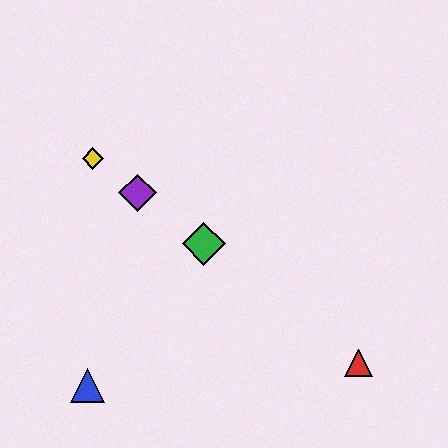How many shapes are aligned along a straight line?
4 shapes (the red triangle, the green diamond, the yellow diamond, the purple diamond) are aligned along a straight line.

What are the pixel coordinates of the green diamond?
The green diamond is at (204, 244).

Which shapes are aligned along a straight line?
The red triangle, the green diamond, the yellow diamond, the purple diamond are aligned along a straight line.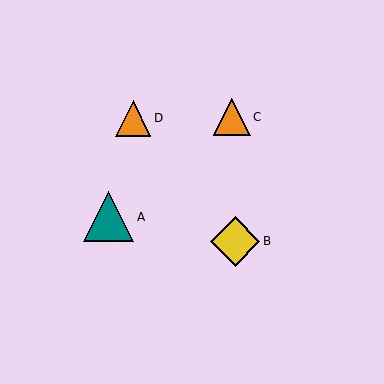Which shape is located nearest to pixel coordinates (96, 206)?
The teal triangle (labeled A) at (108, 217) is nearest to that location.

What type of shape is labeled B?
Shape B is a yellow diamond.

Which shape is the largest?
The teal triangle (labeled A) is the largest.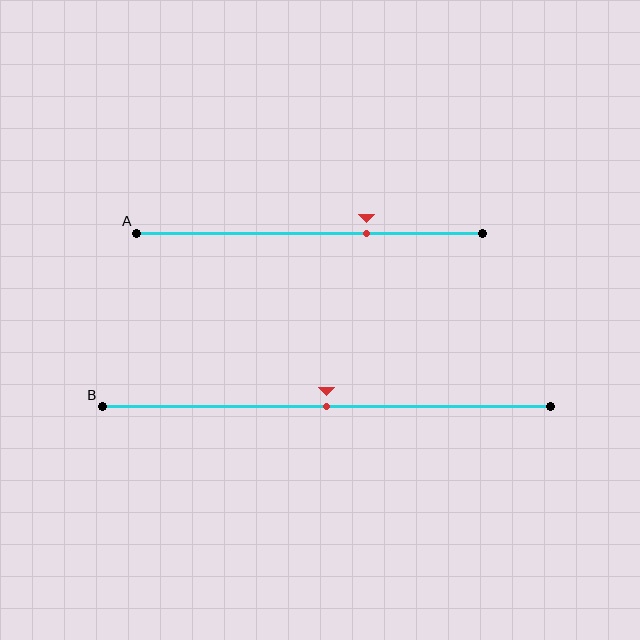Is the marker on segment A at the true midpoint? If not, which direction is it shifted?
No, the marker on segment A is shifted to the right by about 16% of the segment length.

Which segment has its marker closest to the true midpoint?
Segment B has its marker closest to the true midpoint.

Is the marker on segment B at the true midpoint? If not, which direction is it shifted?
Yes, the marker on segment B is at the true midpoint.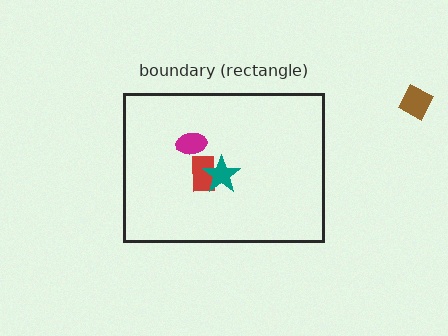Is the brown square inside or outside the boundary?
Outside.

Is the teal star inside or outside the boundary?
Inside.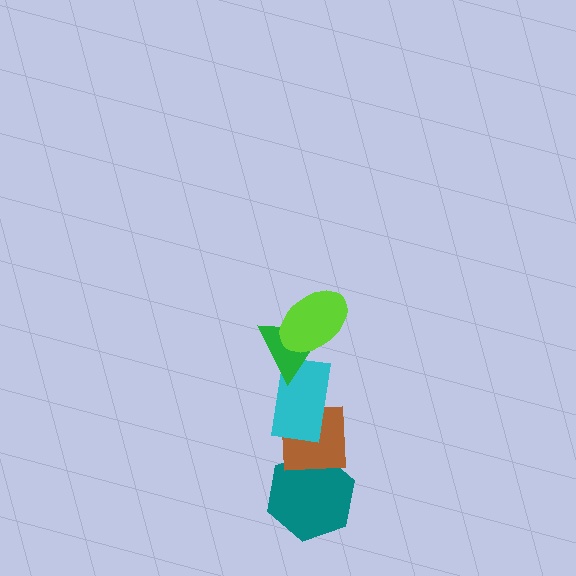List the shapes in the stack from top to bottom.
From top to bottom: the lime ellipse, the green triangle, the cyan rectangle, the brown square, the teal hexagon.